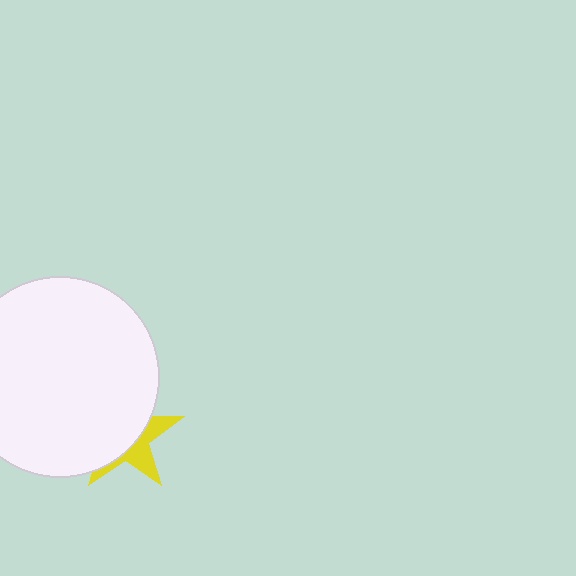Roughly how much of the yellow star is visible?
A small part of it is visible (roughly 36%).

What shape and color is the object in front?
The object in front is a white circle.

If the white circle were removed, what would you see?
You would see the complete yellow star.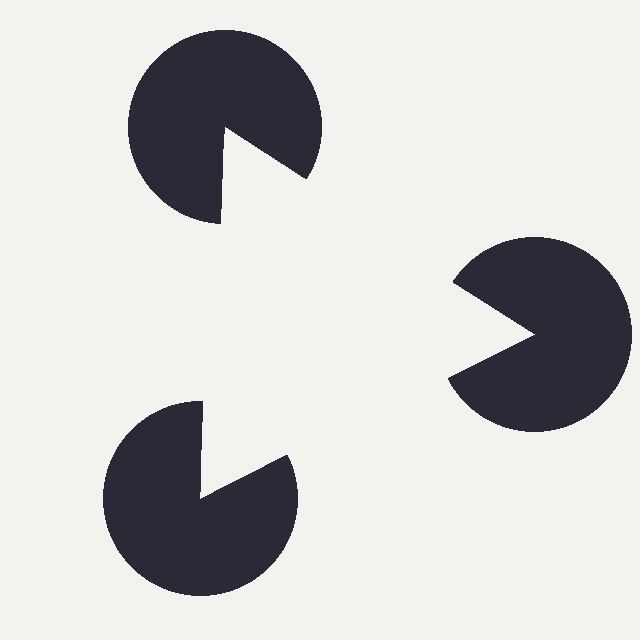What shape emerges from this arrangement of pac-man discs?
An illusory triangle — its edges are inferred from the aligned wedge cuts in the pac-man discs, not physically drawn.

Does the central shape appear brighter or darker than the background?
It typically appears slightly brighter than the background, even though no actual brightness change is drawn.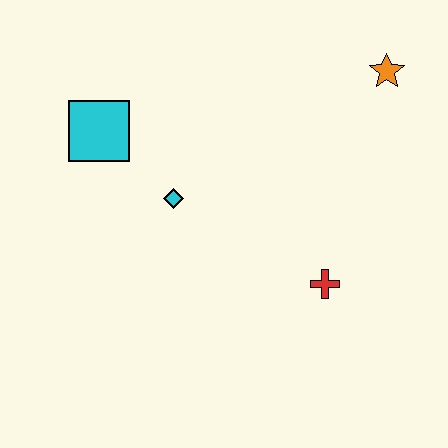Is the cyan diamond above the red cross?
Yes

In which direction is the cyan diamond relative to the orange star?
The cyan diamond is to the left of the orange star.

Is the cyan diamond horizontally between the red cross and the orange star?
No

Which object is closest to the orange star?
The red cross is closest to the orange star.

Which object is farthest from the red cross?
The cyan square is farthest from the red cross.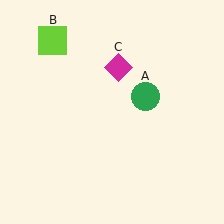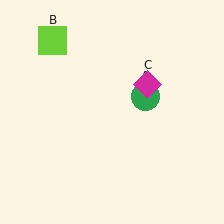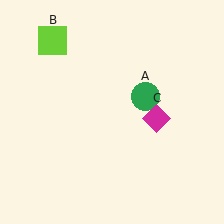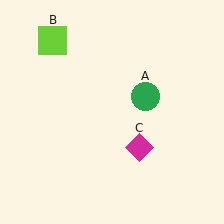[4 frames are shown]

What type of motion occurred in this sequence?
The magenta diamond (object C) rotated clockwise around the center of the scene.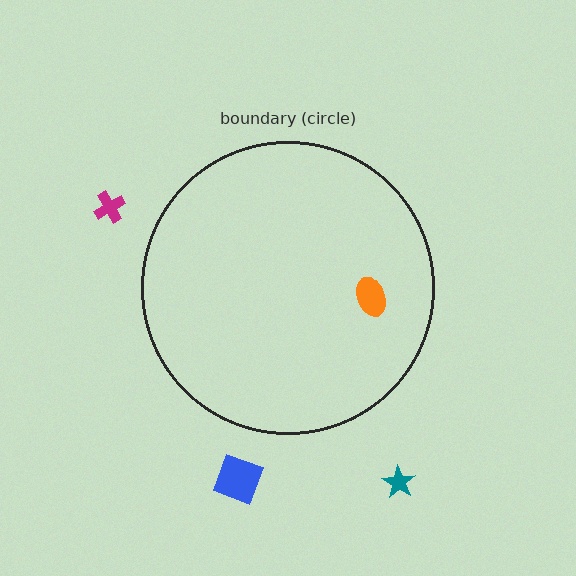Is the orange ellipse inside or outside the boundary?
Inside.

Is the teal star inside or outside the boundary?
Outside.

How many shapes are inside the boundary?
1 inside, 3 outside.